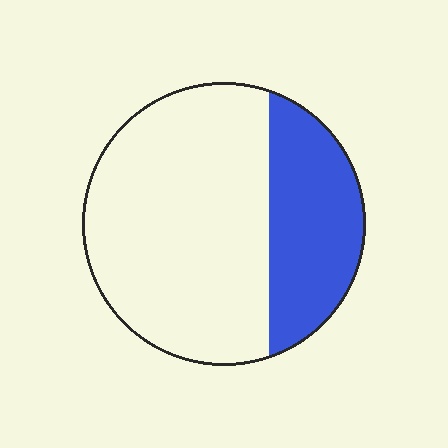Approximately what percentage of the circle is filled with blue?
Approximately 30%.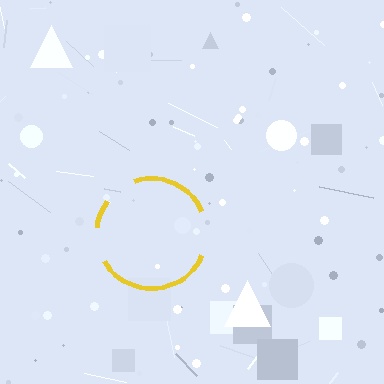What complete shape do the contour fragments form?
The contour fragments form a circle.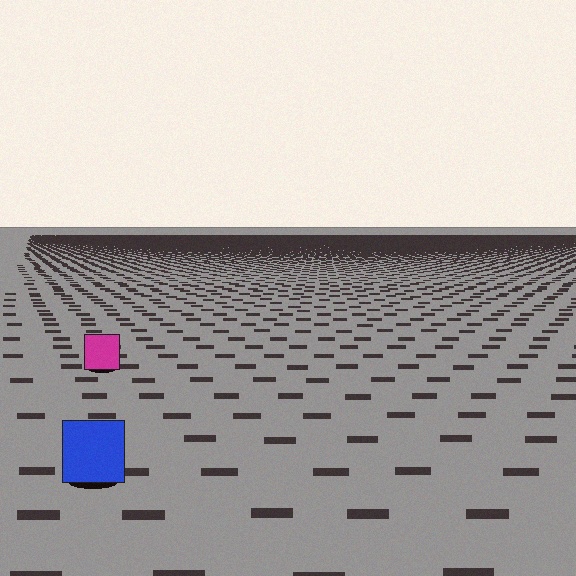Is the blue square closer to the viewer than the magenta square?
Yes. The blue square is closer — you can tell from the texture gradient: the ground texture is coarser near it.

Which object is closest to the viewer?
The blue square is closest. The texture marks near it are larger and more spread out.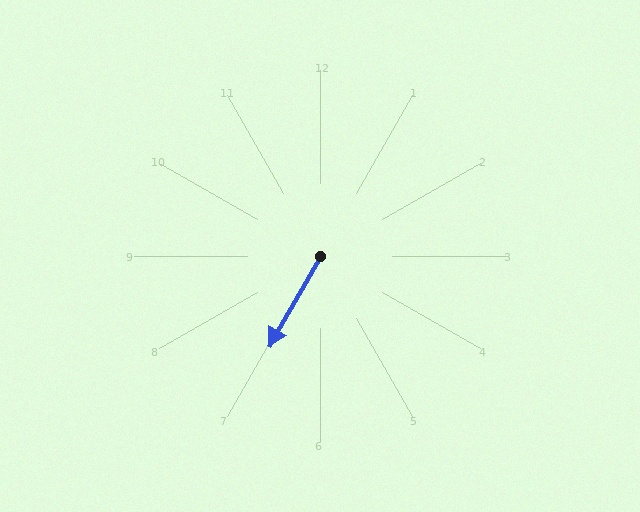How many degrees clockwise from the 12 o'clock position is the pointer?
Approximately 210 degrees.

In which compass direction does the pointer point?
Southwest.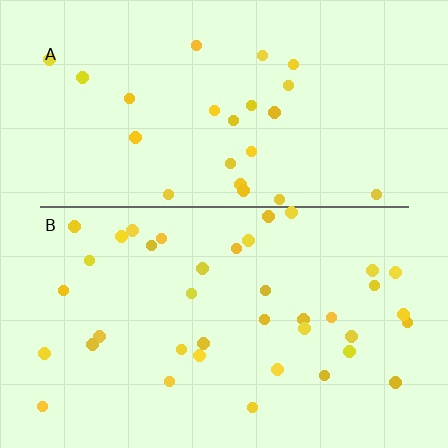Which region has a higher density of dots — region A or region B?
B (the bottom).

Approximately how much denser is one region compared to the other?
Approximately 1.6× — region B over region A.